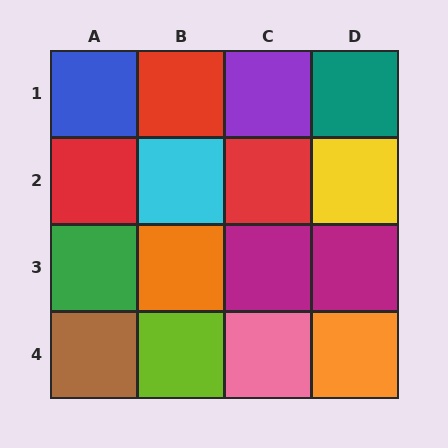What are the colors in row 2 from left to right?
Red, cyan, red, yellow.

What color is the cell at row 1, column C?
Purple.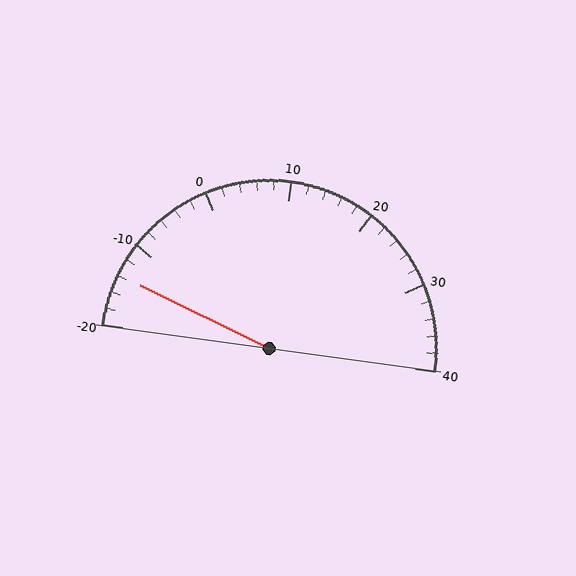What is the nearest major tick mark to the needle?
The nearest major tick mark is -10.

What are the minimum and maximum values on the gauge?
The gauge ranges from -20 to 40.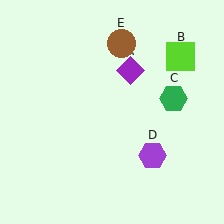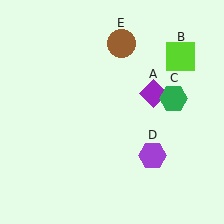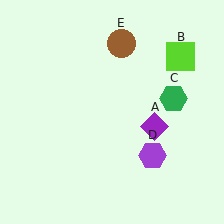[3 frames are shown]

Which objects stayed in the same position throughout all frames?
Lime square (object B) and green hexagon (object C) and purple hexagon (object D) and brown circle (object E) remained stationary.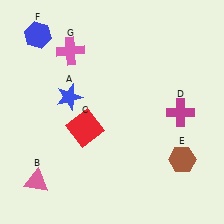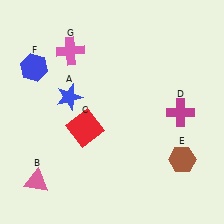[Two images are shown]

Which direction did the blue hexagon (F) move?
The blue hexagon (F) moved down.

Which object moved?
The blue hexagon (F) moved down.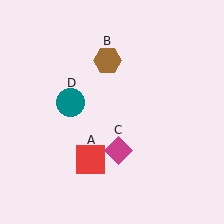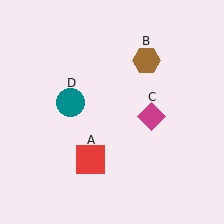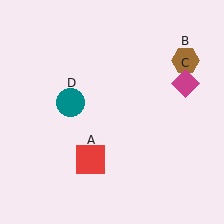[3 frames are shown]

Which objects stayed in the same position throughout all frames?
Red square (object A) and teal circle (object D) remained stationary.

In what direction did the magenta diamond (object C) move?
The magenta diamond (object C) moved up and to the right.